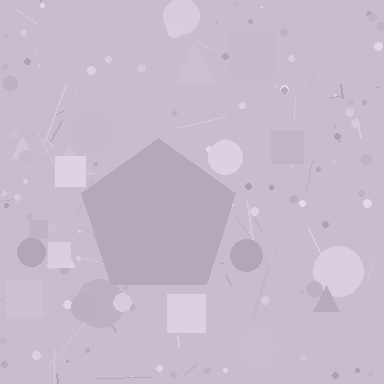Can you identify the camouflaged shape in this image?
The camouflaged shape is a pentagon.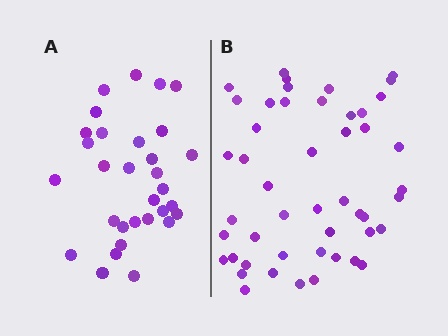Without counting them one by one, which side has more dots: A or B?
Region B (the right region) has more dots.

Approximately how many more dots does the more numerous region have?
Region B has approximately 15 more dots than region A.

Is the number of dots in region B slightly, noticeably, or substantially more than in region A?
Region B has substantially more. The ratio is roughly 1.5 to 1.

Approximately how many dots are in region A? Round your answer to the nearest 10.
About 30 dots. (The exact count is 31, which rounds to 30.)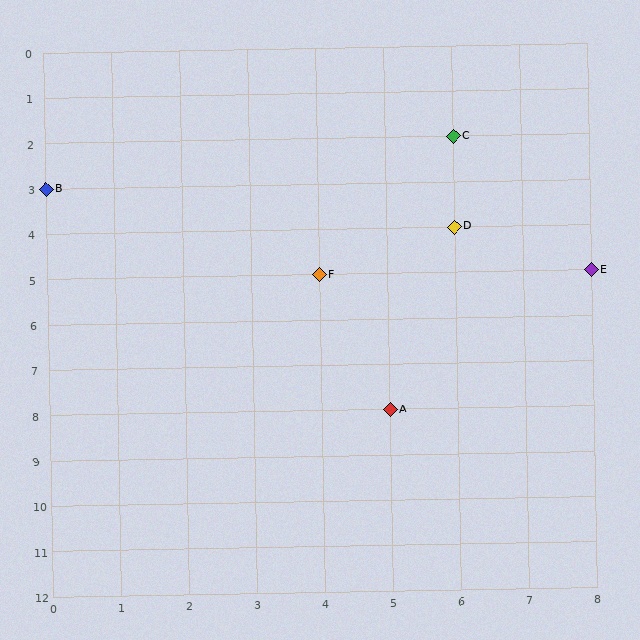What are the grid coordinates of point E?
Point E is at grid coordinates (8, 5).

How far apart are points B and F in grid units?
Points B and F are 4 columns and 2 rows apart (about 4.5 grid units diagonally).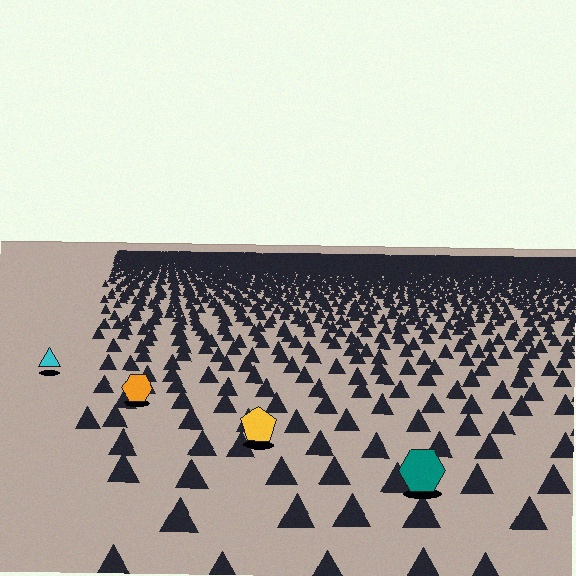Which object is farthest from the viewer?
The cyan triangle is farthest from the viewer. It appears smaller and the ground texture around it is denser.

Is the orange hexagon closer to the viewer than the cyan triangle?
Yes. The orange hexagon is closer — you can tell from the texture gradient: the ground texture is coarser near it.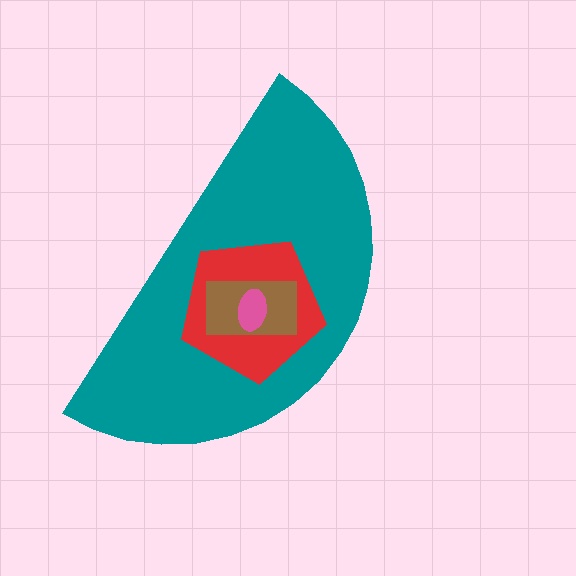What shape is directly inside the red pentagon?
The brown rectangle.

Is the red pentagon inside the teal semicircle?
Yes.